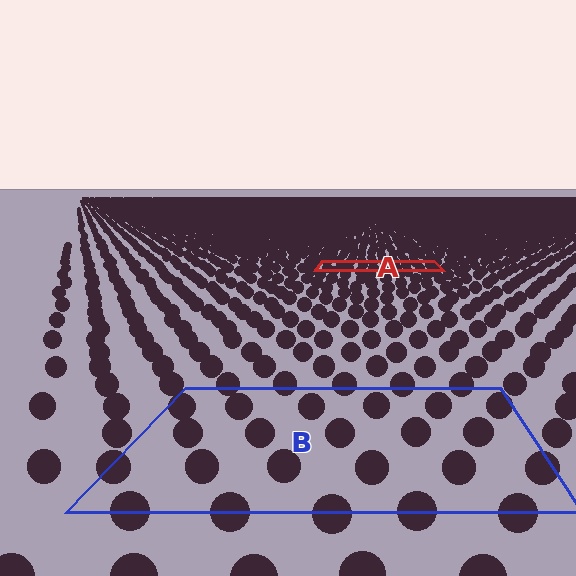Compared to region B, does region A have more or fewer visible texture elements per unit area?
Region A has more texture elements per unit area — they are packed more densely because it is farther away.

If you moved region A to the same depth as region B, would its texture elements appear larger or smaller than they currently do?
They would appear larger. At a closer depth, the same texture elements are projected at a bigger on-screen size.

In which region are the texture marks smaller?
The texture marks are smaller in region A, because it is farther away.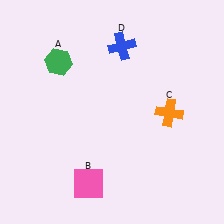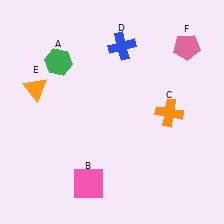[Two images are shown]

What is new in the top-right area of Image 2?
A pink pentagon (F) was added in the top-right area of Image 2.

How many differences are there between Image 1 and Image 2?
There are 2 differences between the two images.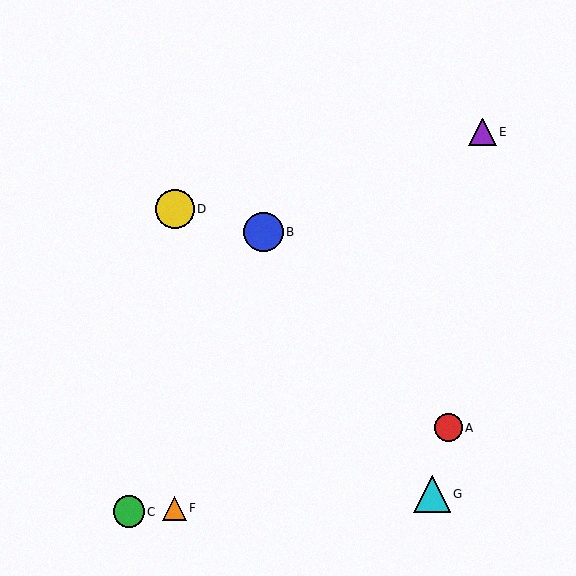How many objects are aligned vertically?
2 objects (D, F) are aligned vertically.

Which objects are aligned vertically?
Objects D, F are aligned vertically.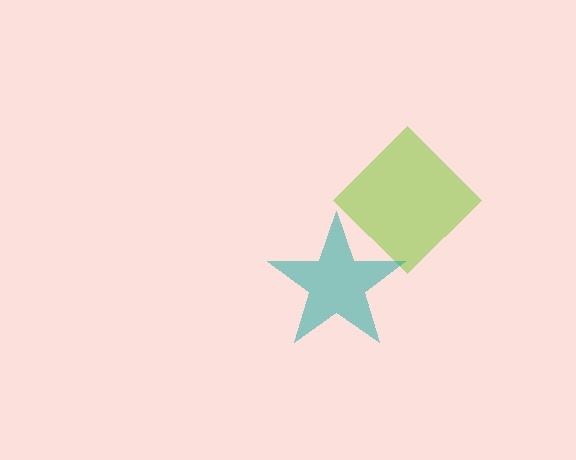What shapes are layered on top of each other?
The layered shapes are: a lime diamond, a teal star.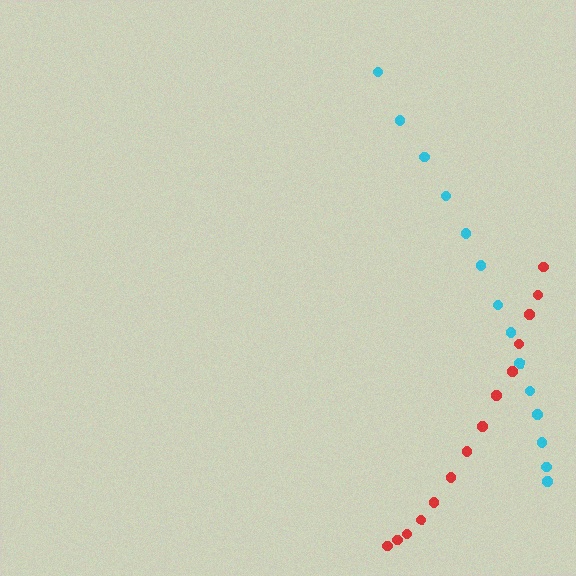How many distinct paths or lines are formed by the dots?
There are 2 distinct paths.